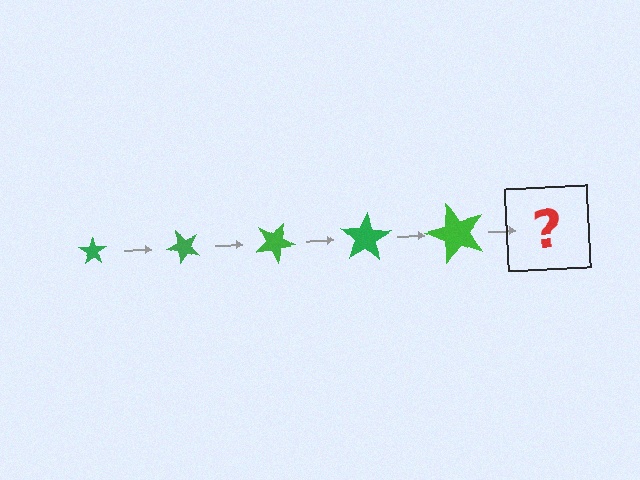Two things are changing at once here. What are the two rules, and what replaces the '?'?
The two rules are that the star grows larger each step and it rotates 50 degrees each step. The '?' should be a star, larger than the previous one and rotated 250 degrees from the start.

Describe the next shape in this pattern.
It should be a star, larger than the previous one and rotated 250 degrees from the start.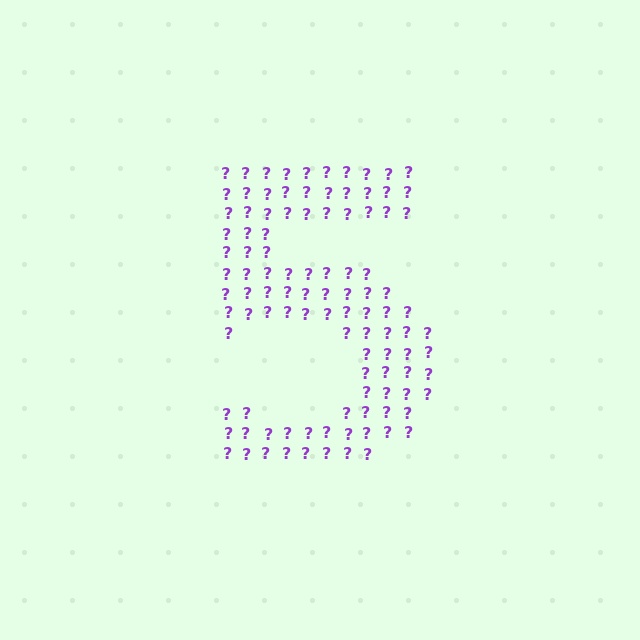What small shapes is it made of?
It is made of small question marks.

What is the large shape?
The large shape is the digit 5.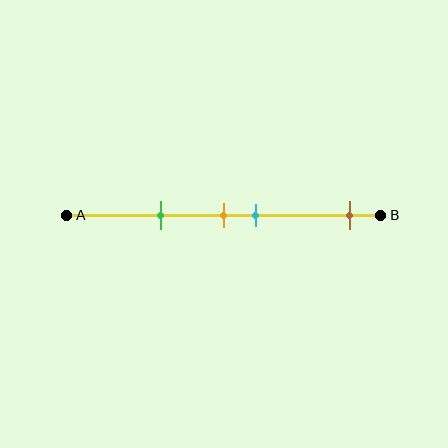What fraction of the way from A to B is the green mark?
The green mark is approximately 30% (0.3) of the way from A to B.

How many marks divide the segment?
There are 4 marks dividing the segment.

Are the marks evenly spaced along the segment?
No, the marks are not evenly spaced.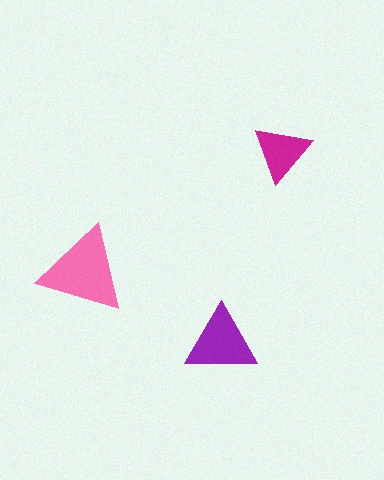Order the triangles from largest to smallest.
the pink one, the purple one, the magenta one.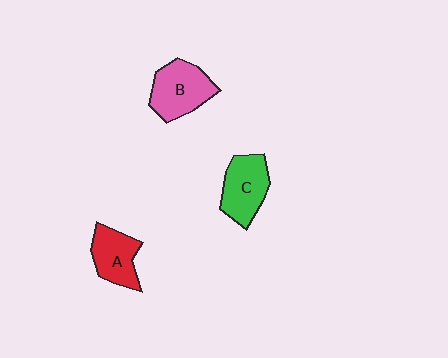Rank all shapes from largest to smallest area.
From largest to smallest: B (pink), C (green), A (red).